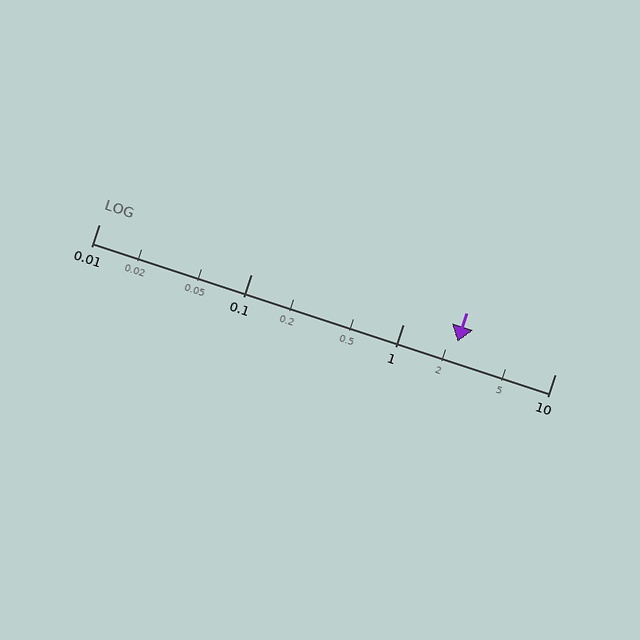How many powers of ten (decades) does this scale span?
The scale spans 3 decades, from 0.01 to 10.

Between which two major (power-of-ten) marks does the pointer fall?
The pointer is between 1 and 10.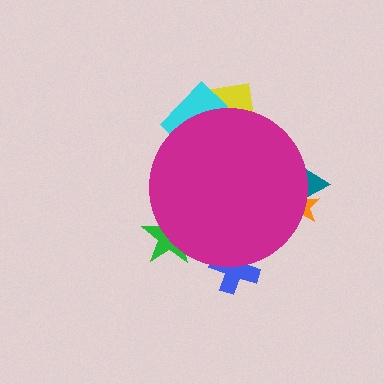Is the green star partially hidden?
Yes, the green star is partially hidden behind the magenta circle.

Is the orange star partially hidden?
Yes, the orange star is partially hidden behind the magenta circle.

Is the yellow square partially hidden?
Yes, the yellow square is partially hidden behind the magenta circle.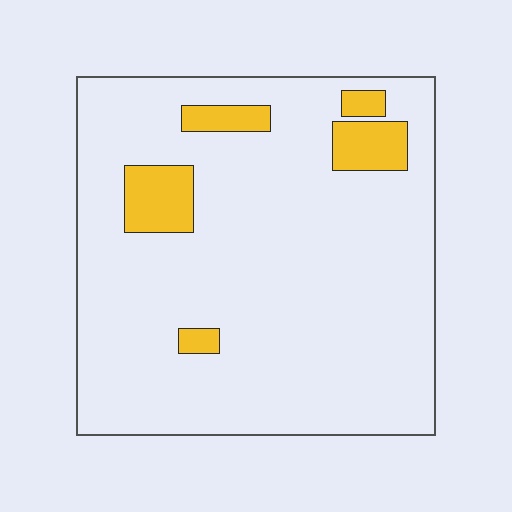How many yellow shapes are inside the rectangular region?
5.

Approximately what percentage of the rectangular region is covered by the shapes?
Approximately 10%.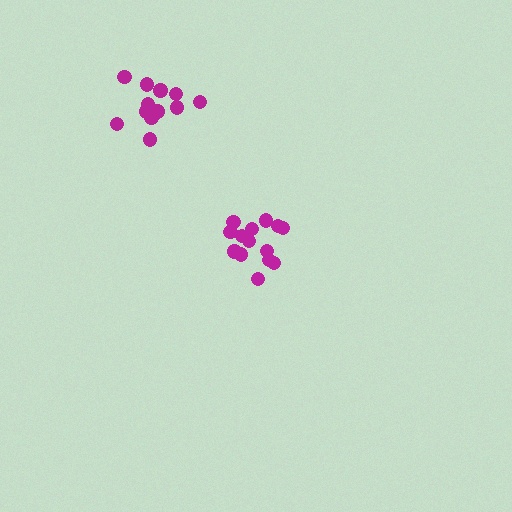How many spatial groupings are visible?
There are 2 spatial groupings.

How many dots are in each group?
Group 1: 14 dots, Group 2: 13 dots (27 total).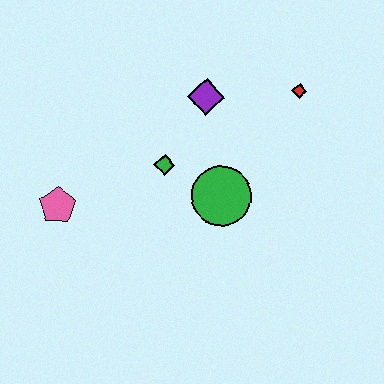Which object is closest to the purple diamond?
The green diamond is closest to the purple diamond.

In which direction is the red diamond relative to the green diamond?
The red diamond is to the right of the green diamond.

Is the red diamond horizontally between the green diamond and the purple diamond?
No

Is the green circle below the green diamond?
Yes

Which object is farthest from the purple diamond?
The pink pentagon is farthest from the purple diamond.